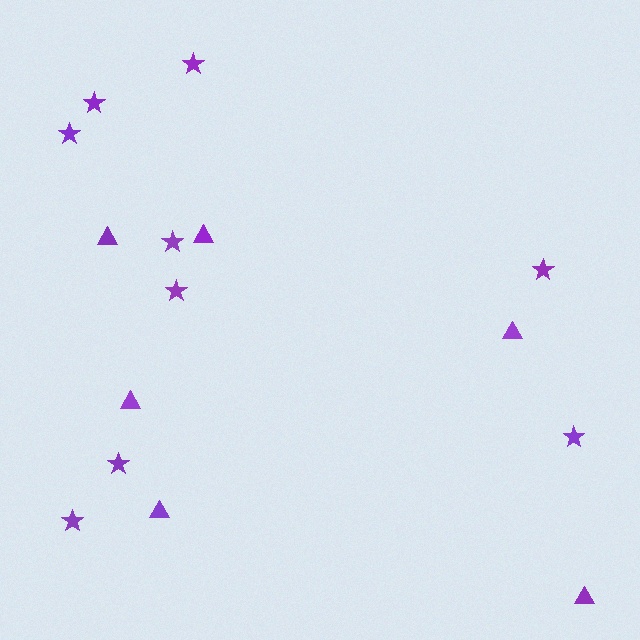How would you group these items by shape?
There are 2 groups: one group of triangles (6) and one group of stars (9).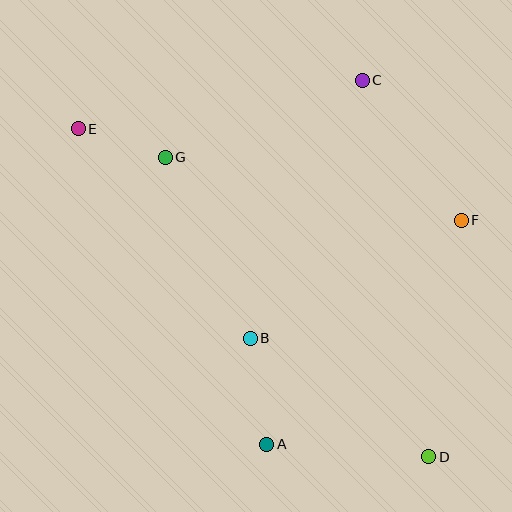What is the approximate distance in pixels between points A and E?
The distance between A and E is approximately 368 pixels.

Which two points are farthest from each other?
Points D and E are farthest from each other.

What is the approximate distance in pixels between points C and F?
The distance between C and F is approximately 171 pixels.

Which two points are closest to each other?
Points E and G are closest to each other.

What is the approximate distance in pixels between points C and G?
The distance between C and G is approximately 211 pixels.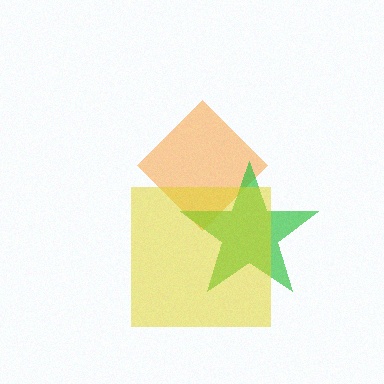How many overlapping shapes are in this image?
There are 3 overlapping shapes in the image.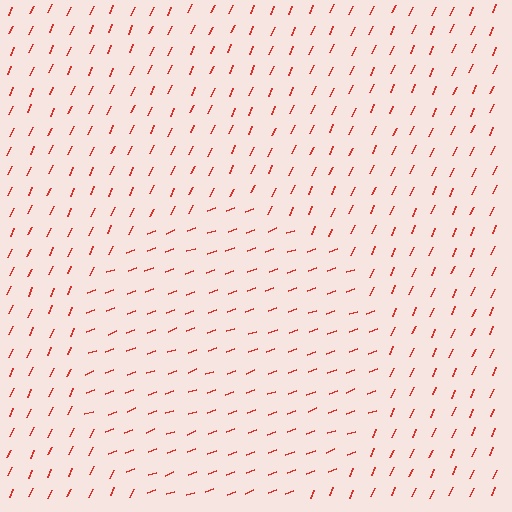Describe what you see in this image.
The image is filled with small red line segments. A circle region in the image has lines oriented differently from the surrounding lines, creating a visible texture boundary.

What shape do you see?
I see a circle.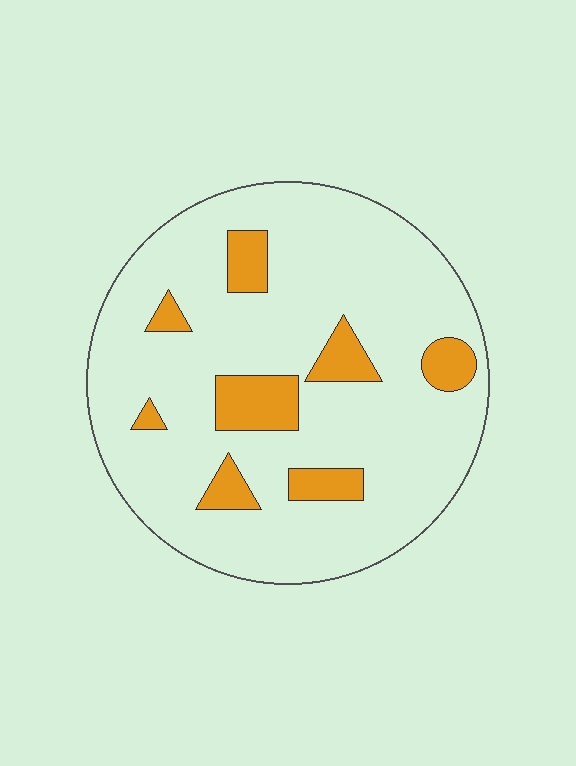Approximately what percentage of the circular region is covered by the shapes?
Approximately 15%.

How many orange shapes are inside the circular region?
8.